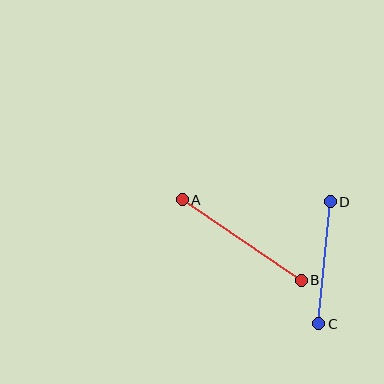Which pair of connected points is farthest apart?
Points A and B are farthest apart.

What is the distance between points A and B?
The distance is approximately 143 pixels.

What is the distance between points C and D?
The distance is approximately 122 pixels.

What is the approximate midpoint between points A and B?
The midpoint is at approximately (242, 240) pixels.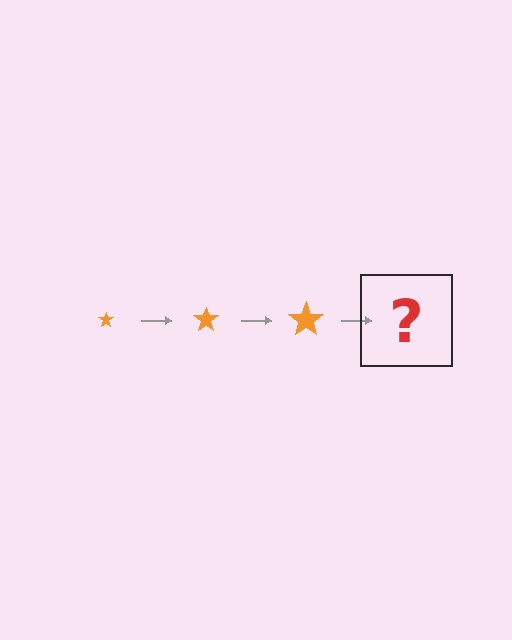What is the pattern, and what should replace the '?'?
The pattern is that the star gets progressively larger each step. The '?' should be an orange star, larger than the previous one.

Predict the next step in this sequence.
The next step is an orange star, larger than the previous one.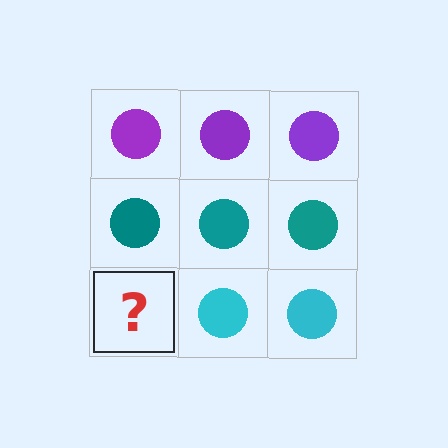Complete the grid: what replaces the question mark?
The question mark should be replaced with a cyan circle.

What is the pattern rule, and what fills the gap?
The rule is that each row has a consistent color. The gap should be filled with a cyan circle.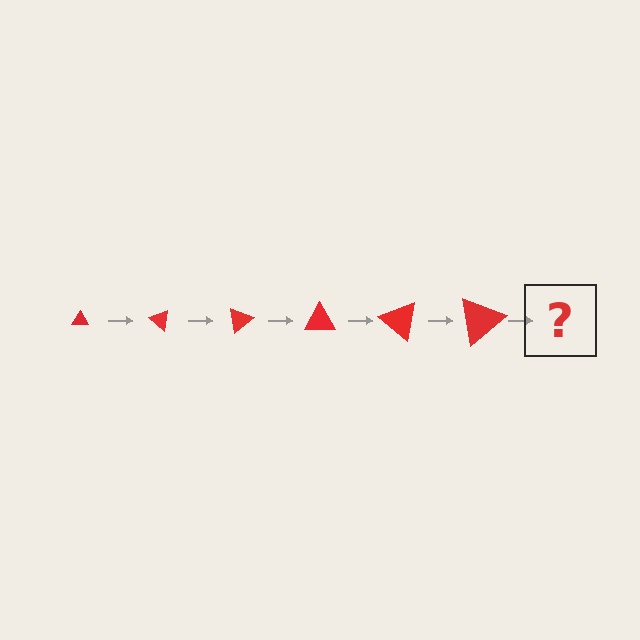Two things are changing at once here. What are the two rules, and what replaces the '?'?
The two rules are that the triangle grows larger each step and it rotates 40 degrees each step. The '?' should be a triangle, larger than the previous one and rotated 240 degrees from the start.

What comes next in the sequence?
The next element should be a triangle, larger than the previous one and rotated 240 degrees from the start.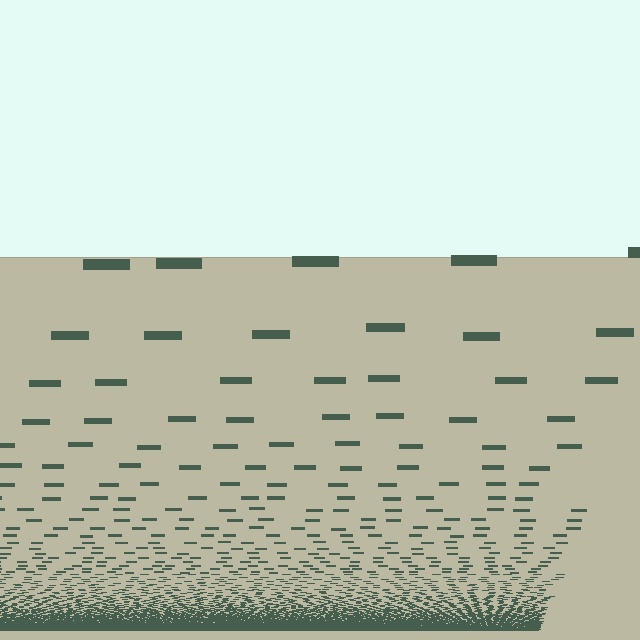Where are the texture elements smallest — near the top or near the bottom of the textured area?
Near the bottom.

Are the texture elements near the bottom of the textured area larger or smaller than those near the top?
Smaller. The gradient is inverted — elements near the bottom are smaller and denser.